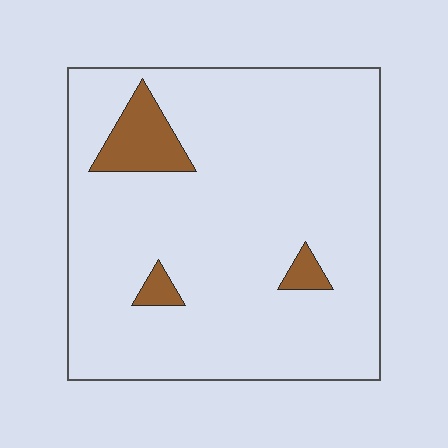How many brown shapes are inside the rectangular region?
3.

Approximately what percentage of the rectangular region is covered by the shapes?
Approximately 10%.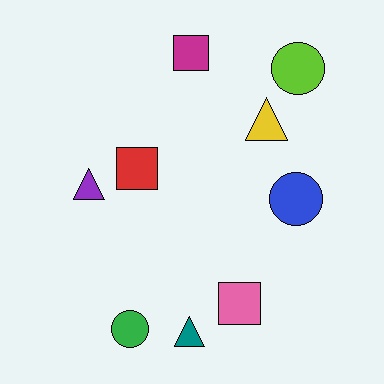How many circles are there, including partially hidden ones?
There are 3 circles.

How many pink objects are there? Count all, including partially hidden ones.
There is 1 pink object.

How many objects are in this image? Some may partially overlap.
There are 9 objects.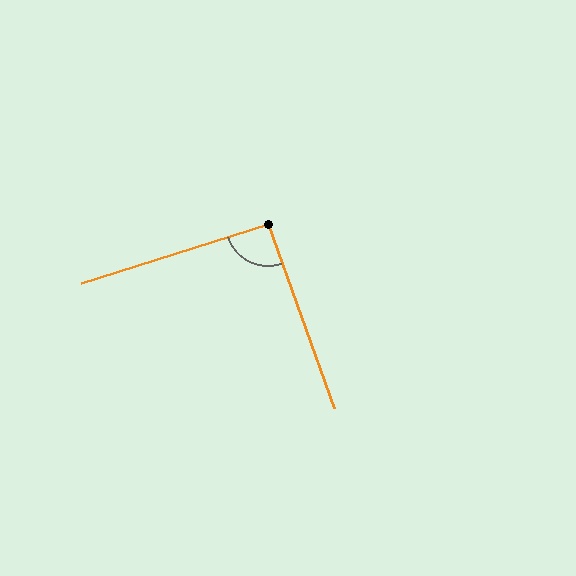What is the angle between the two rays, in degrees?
Approximately 92 degrees.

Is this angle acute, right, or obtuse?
It is approximately a right angle.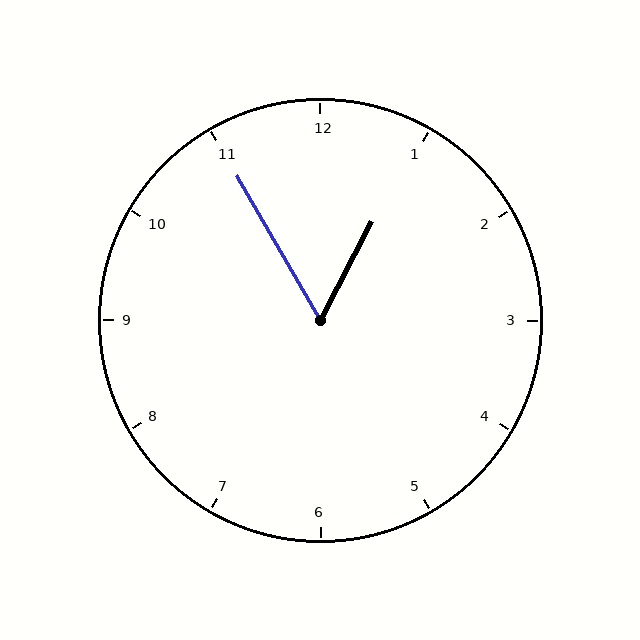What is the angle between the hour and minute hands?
Approximately 58 degrees.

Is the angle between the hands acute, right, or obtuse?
It is acute.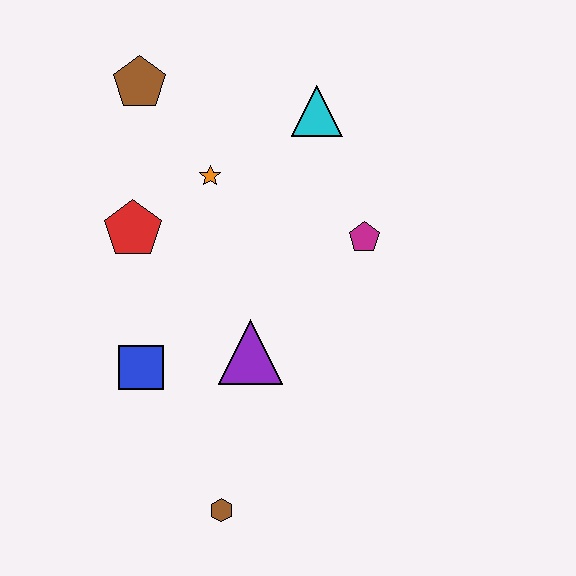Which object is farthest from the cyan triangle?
The brown hexagon is farthest from the cyan triangle.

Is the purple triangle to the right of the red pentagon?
Yes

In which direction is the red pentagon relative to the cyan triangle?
The red pentagon is to the left of the cyan triangle.